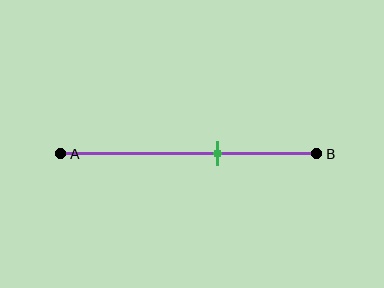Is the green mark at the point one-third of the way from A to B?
No, the mark is at about 60% from A, not at the 33% one-third point.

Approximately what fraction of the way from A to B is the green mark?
The green mark is approximately 60% of the way from A to B.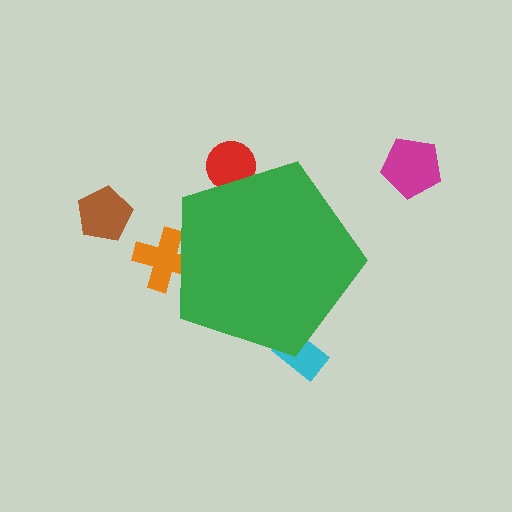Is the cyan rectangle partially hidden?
Yes, the cyan rectangle is partially hidden behind the green pentagon.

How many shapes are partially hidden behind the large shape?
3 shapes are partially hidden.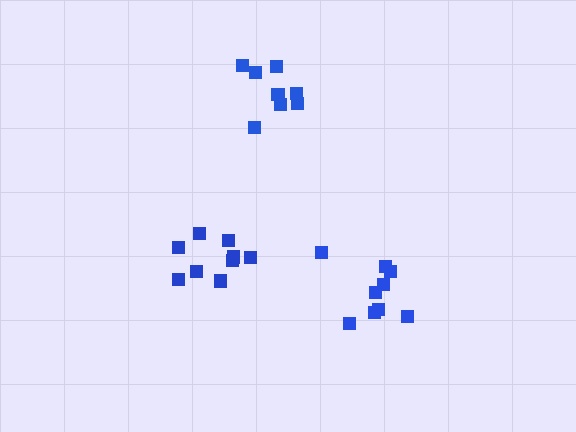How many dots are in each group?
Group 1: 9 dots, Group 2: 9 dots, Group 3: 8 dots (26 total).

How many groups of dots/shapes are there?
There are 3 groups.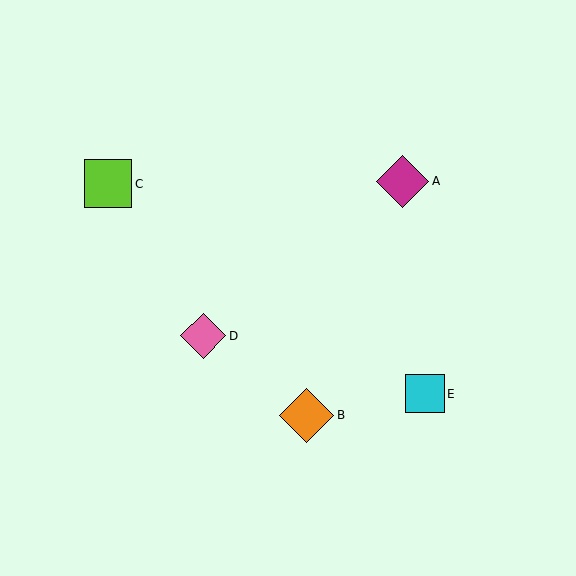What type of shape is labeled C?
Shape C is a lime square.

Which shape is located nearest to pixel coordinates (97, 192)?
The lime square (labeled C) at (108, 184) is nearest to that location.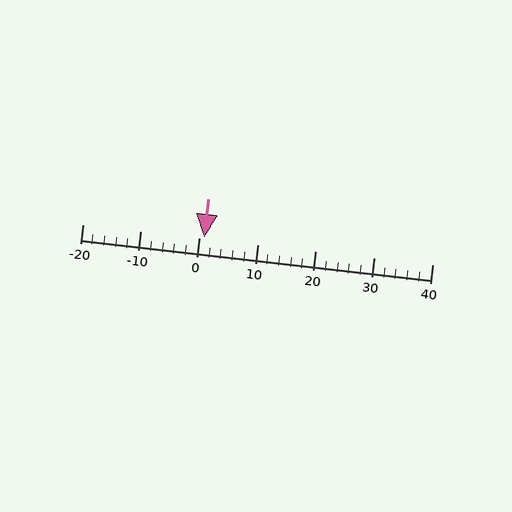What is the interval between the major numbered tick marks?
The major tick marks are spaced 10 units apart.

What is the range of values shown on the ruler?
The ruler shows values from -20 to 40.